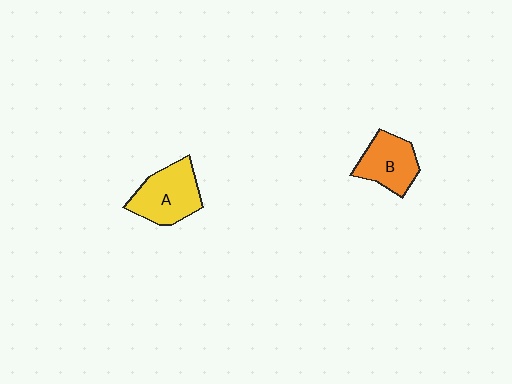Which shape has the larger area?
Shape A (yellow).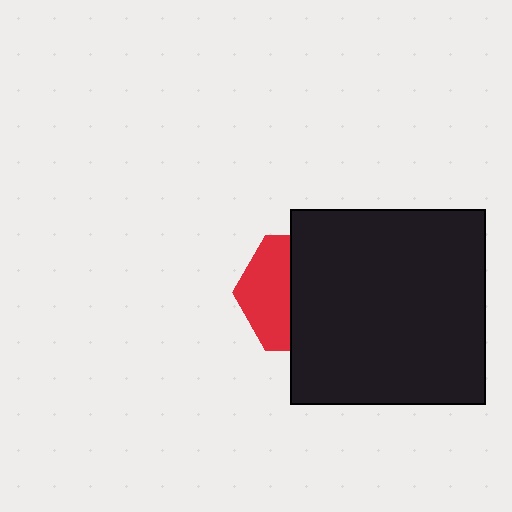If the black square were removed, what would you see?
You would see the complete red hexagon.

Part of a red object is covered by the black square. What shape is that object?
It is a hexagon.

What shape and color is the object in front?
The object in front is a black square.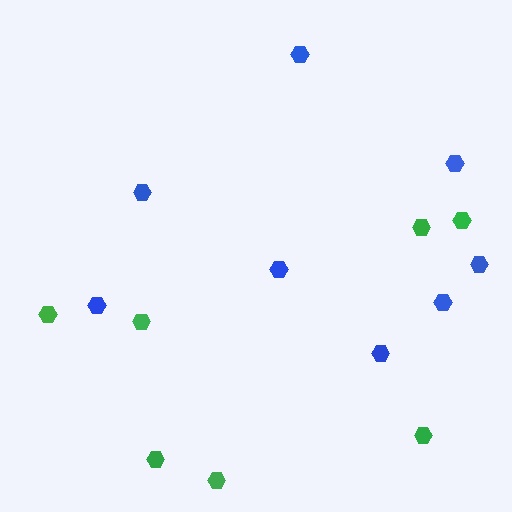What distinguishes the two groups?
There are 2 groups: one group of blue hexagons (8) and one group of green hexagons (7).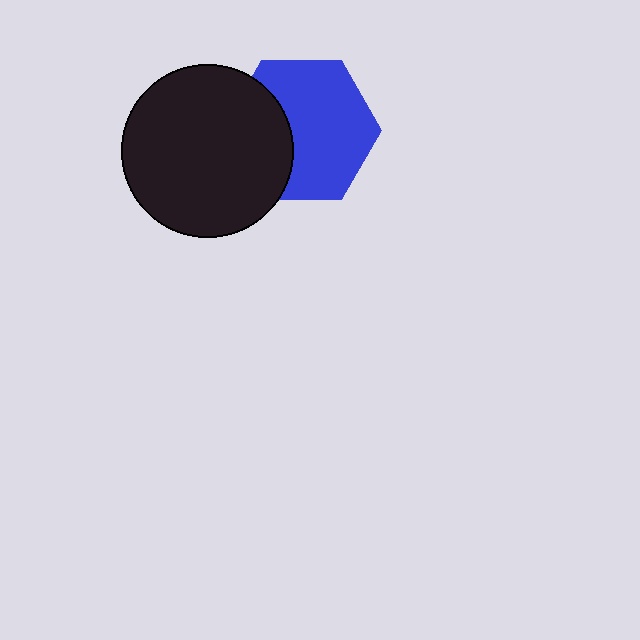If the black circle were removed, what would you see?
You would see the complete blue hexagon.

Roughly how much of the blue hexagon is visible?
Most of it is visible (roughly 67%).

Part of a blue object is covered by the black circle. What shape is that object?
It is a hexagon.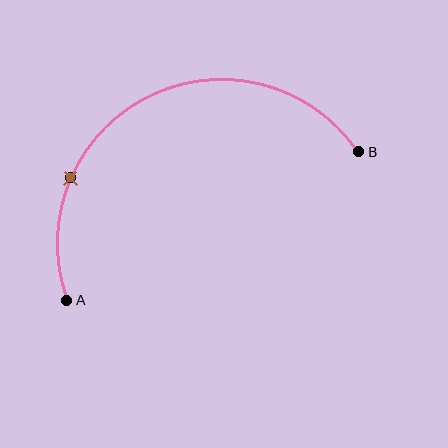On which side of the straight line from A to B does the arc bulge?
The arc bulges above the straight line connecting A and B.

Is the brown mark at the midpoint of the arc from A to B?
No. The brown mark lies on the arc but is closer to endpoint A. The arc midpoint would be at the point on the curve equidistant along the arc from both A and B.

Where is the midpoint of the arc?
The arc midpoint is the point on the curve farthest from the straight line joining A and B. It sits above that line.